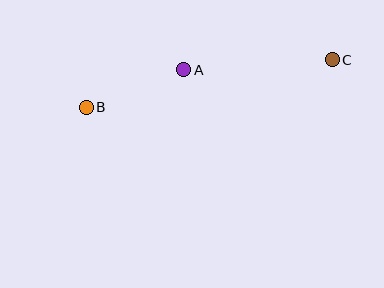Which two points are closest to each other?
Points A and B are closest to each other.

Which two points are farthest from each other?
Points B and C are farthest from each other.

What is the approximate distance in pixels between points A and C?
The distance between A and C is approximately 149 pixels.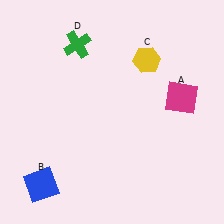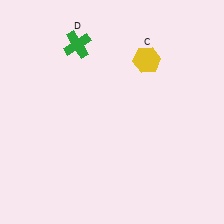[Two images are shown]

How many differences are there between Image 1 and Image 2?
There are 2 differences between the two images.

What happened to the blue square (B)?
The blue square (B) was removed in Image 2. It was in the bottom-left area of Image 1.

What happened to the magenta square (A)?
The magenta square (A) was removed in Image 2. It was in the top-right area of Image 1.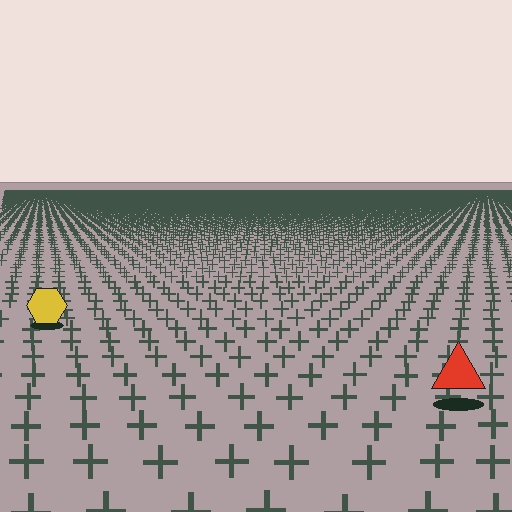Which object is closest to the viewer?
The red triangle is closest. The texture marks near it are larger and more spread out.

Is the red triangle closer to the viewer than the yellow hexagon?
Yes. The red triangle is closer — you can tell from the texture gradient: the ground texture is coarser near it.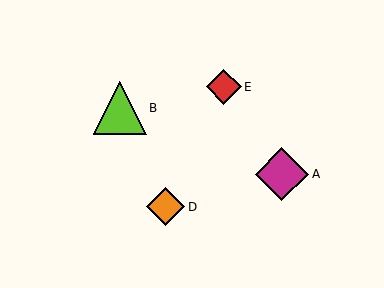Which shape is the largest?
The magenta diamond (labeled A) is the largest.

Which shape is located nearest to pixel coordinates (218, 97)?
The red diamond (labeled E) at (224, 87) is nearest to that location.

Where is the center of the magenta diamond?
The center of the magenta diamond is at (282, 174).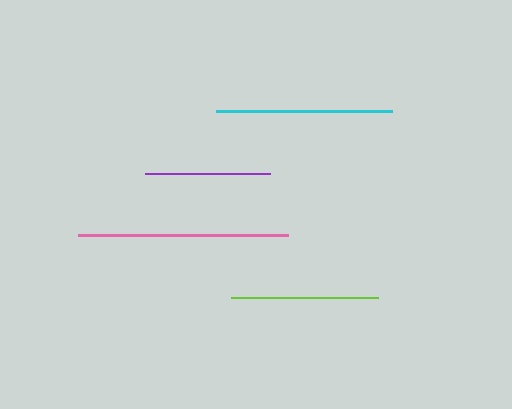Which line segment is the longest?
The pink line is the longest at approximately 210 pixels.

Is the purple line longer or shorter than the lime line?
The lime line is longer than the purple line.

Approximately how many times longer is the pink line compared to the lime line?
The pink line is approximately 1.4 times the length of the lime line.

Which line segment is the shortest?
The purple line is the shortest at approximately 125 pixels.